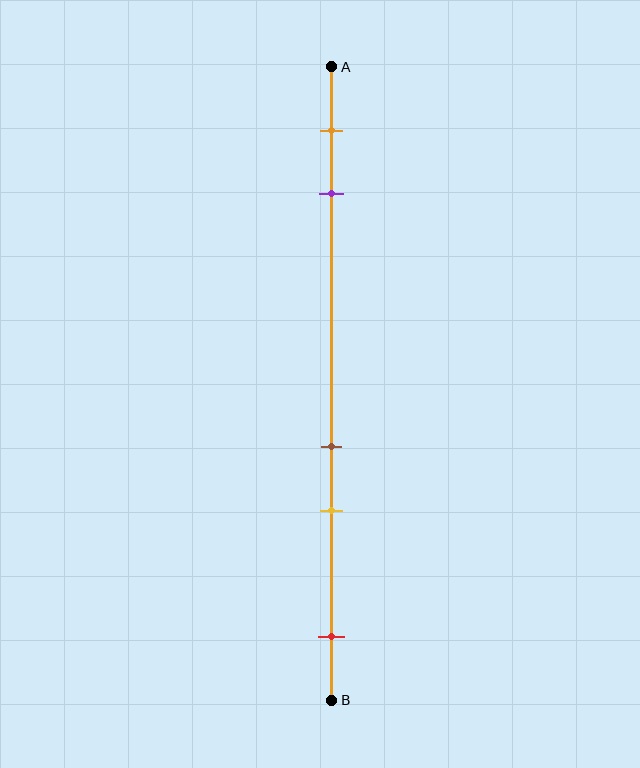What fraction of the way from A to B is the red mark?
The red mark is approximately 90% (0.9) of the way from A to B.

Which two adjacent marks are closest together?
The brown and yellow marks are the closest adjacent pair.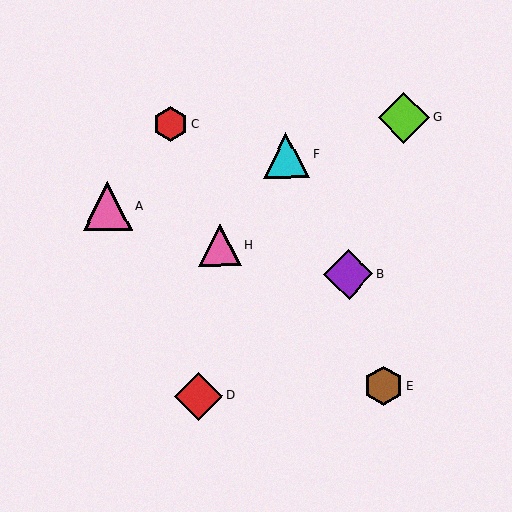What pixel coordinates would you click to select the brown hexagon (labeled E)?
Click at (383, 386) to select the brown hexagon E.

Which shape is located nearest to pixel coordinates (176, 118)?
The red hexagon (labeled C) at (171, 124) is nearest to that location.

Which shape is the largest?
The lime diamond (labeled G) is the largest.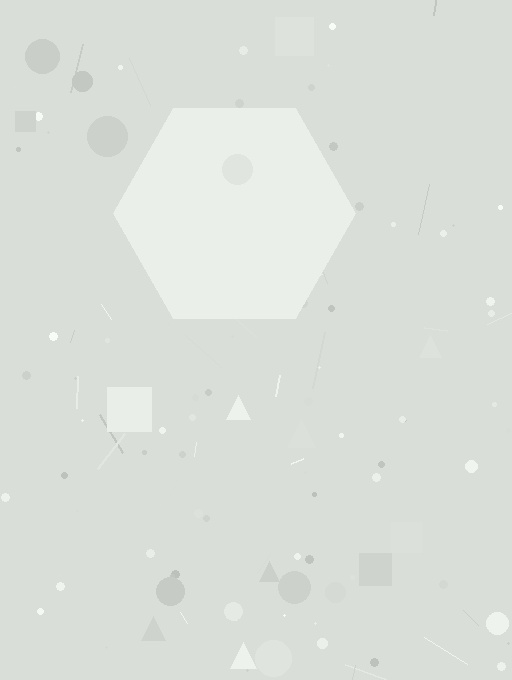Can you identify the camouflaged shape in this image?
The camouflaged shape is a hexagon.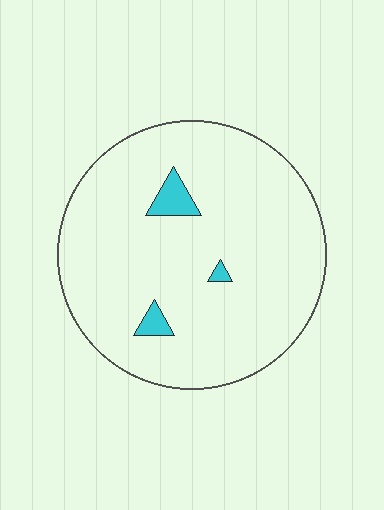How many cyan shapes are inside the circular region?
3.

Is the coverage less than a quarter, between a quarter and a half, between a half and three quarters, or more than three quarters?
Less than a quarter.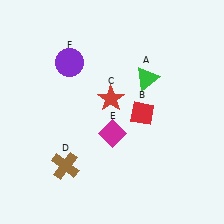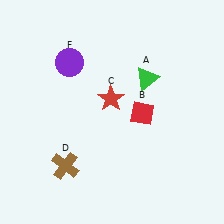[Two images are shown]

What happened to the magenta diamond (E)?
The magenta diamond (E) was removed in Image 2. It was in the bottom-right area of Image 1.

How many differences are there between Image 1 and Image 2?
There is 1 difference between the two images.